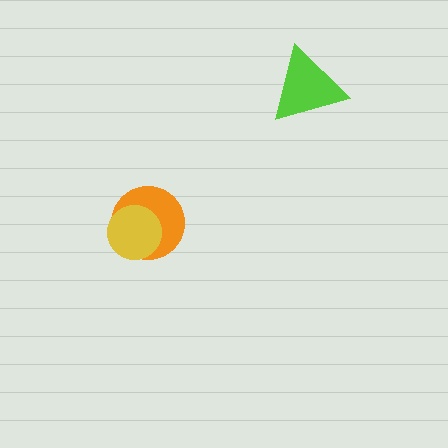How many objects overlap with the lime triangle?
0 objects overlap with the lime triangle.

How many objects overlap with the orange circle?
1 object overlaps with the orange circle.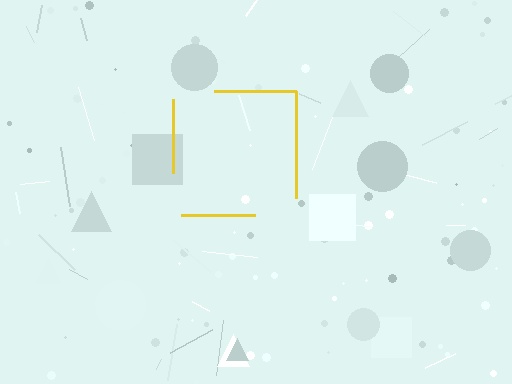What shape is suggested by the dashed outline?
The dashed outline suggests a square.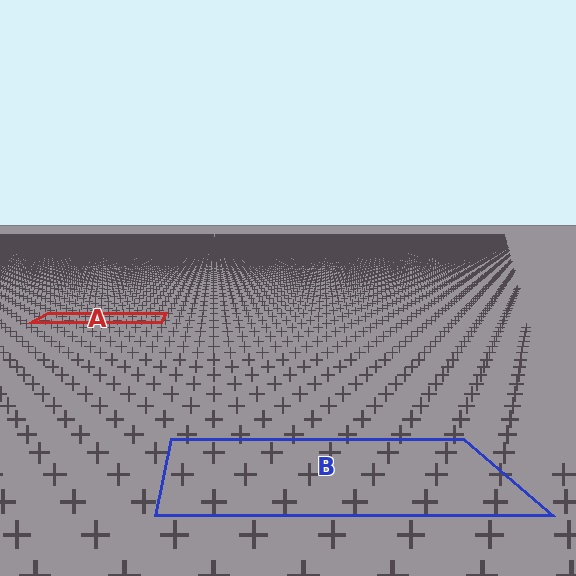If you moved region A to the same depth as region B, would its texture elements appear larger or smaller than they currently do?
They would appear larger. At a closer depth, the same texture elements are projected at a bigger on-screen size.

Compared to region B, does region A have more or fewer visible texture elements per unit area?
Region A has more texture elements per unit area — they are packed more densely because it is farther away.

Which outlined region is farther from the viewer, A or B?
Region A is farther from the viewer — the texture elements inside it appear smaller and more densely packed.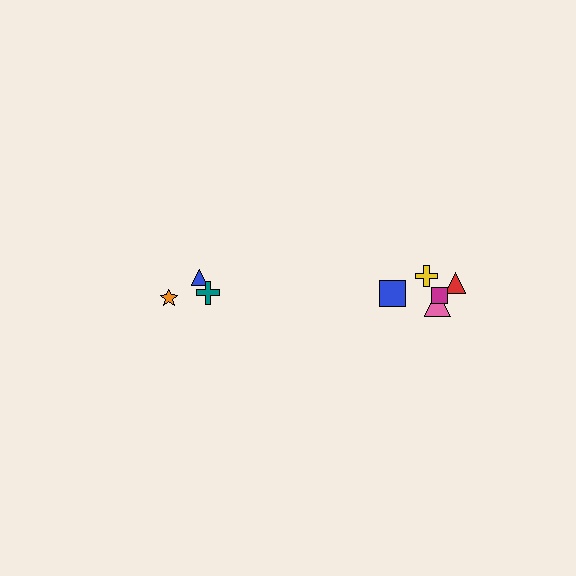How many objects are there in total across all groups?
There are 8 objects.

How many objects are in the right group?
There are 5 objects.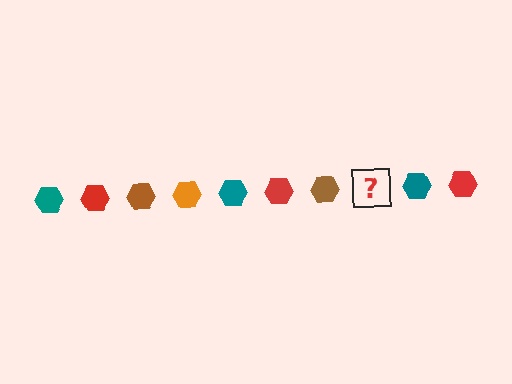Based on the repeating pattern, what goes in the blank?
The blank should be an orange hexagon.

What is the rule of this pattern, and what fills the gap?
The rule is that the pattern cycles through teal, red, brown, orange hexagons. The gap should be filled with an orange hexagon.